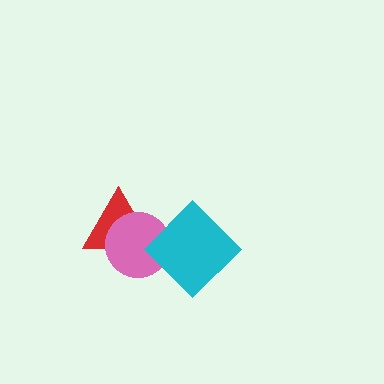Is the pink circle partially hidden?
Yes, it is partially covered by another shape.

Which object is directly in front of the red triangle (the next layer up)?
The pink circle is directly in front of the red triangle.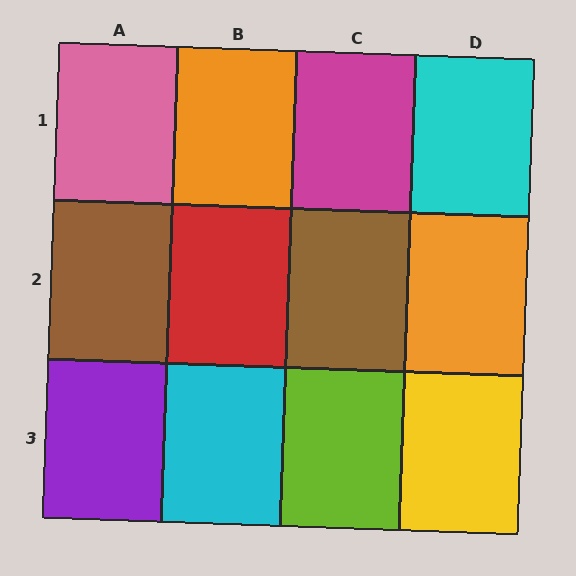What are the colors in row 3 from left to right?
Purple, cyan, lime, yellow.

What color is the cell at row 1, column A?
Pink.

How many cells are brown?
2 cells are brown.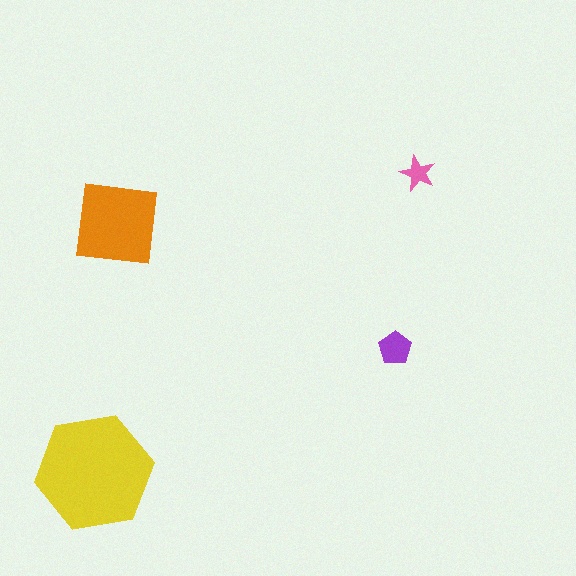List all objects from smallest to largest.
The pink star, the purple pentagon, the orange square, the yellow hexagon.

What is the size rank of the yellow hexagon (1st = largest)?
1st.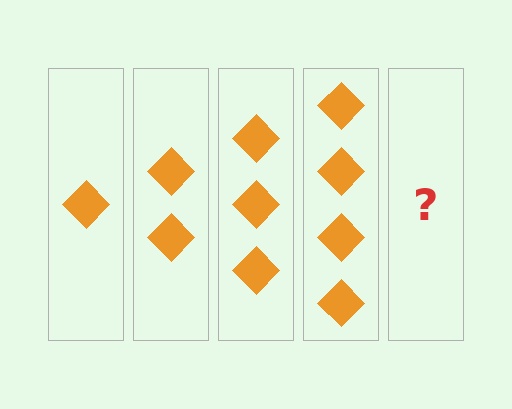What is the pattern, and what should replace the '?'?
The pattern is that each step adds one more diamond. The '?' should be 5 diamonds.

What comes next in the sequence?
The next element should be 5 diamonds.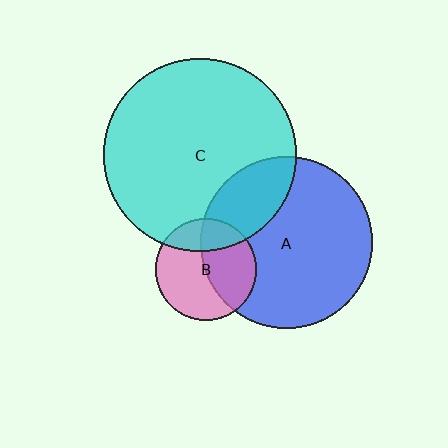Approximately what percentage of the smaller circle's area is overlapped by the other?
Approximately 25%.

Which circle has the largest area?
Circle C (cyan).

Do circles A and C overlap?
Yes.